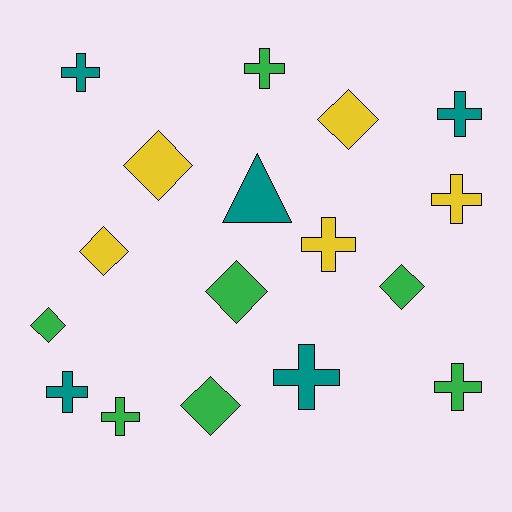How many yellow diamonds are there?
There are 3 yellow diamonds.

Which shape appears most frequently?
Cross, with 9 objects.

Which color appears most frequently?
Green, with 7 objects.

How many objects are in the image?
There are 17 objects.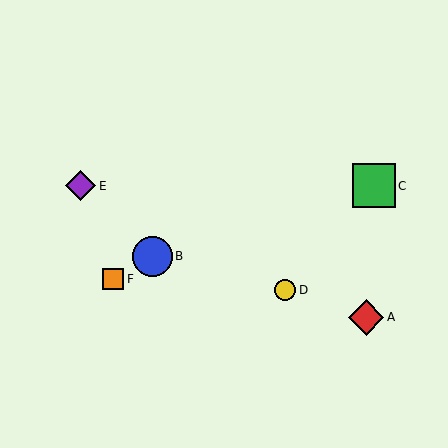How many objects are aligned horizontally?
2 objects (C, E) are aligned horizontally.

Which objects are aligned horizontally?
Objects C, E are aligned horizontally.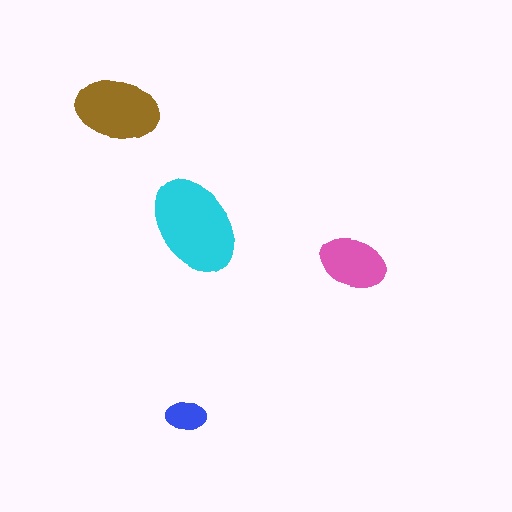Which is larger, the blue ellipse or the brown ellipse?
The brown one.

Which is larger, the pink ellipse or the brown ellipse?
The brown one.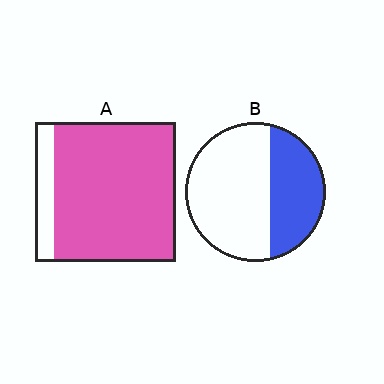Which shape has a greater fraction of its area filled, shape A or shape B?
Shape A.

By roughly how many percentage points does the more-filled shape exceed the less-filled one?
By roughly 50 percentage points (A over B).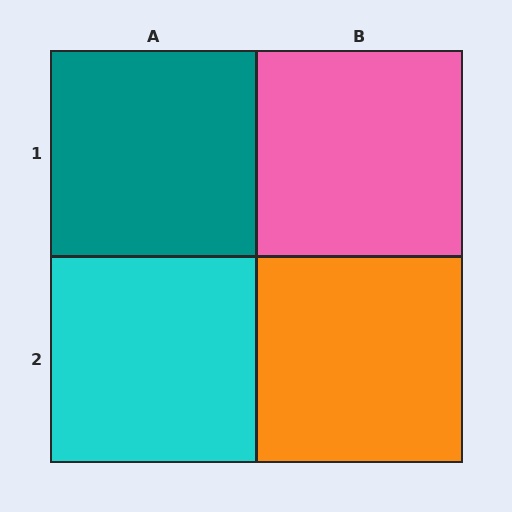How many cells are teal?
1 cell is teal.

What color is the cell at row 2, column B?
Orange.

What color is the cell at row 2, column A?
Cyan.